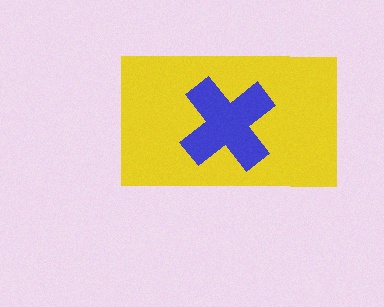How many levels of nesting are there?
2.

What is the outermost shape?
The yellow rectangle.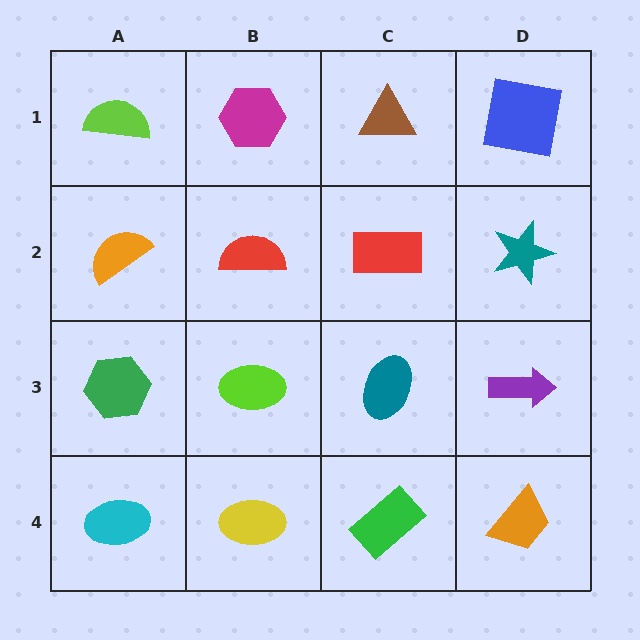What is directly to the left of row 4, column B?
A cyan ellipse.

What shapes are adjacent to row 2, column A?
A lime semicircle (row 1, column A), a green hexagon (row 3, column A), a red semicircle (row 2, column B).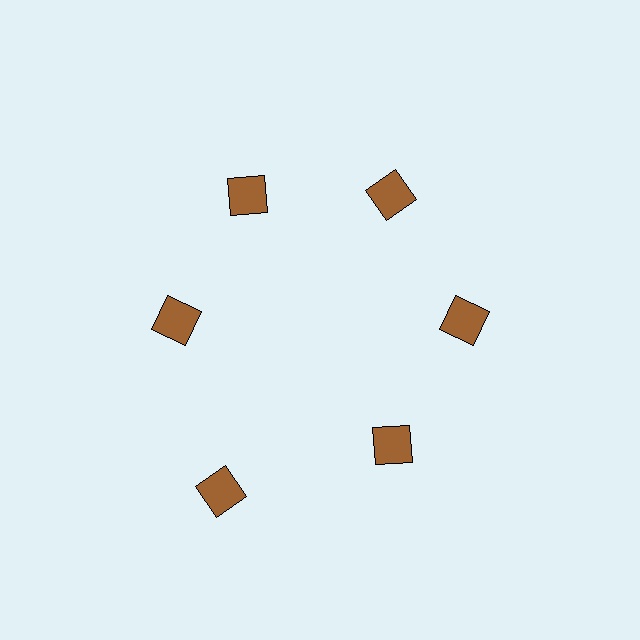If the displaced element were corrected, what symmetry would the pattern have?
It would have 6-fold rotational symmetry — the pattern would map onto itself every 60 degrees.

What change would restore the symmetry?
The symmetry would be restored by moving it inward, back onto the ring so that all 6 squares sit at equal angles and equal distance from the center.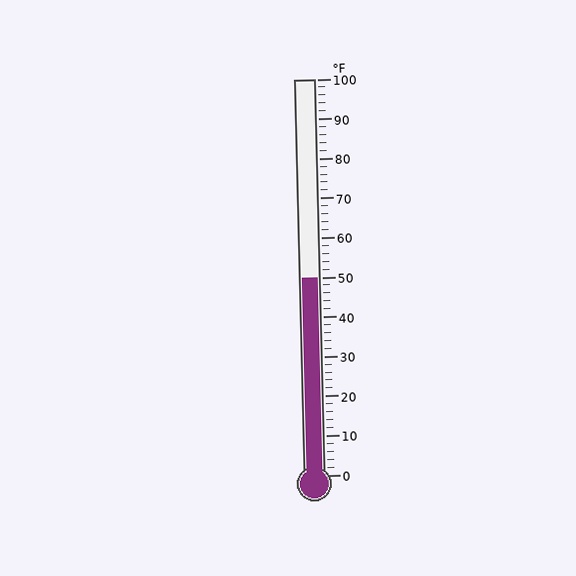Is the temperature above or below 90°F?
The temperature is below 90°F.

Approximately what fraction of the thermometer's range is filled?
The thermometer is filled to approximately 50% of its range.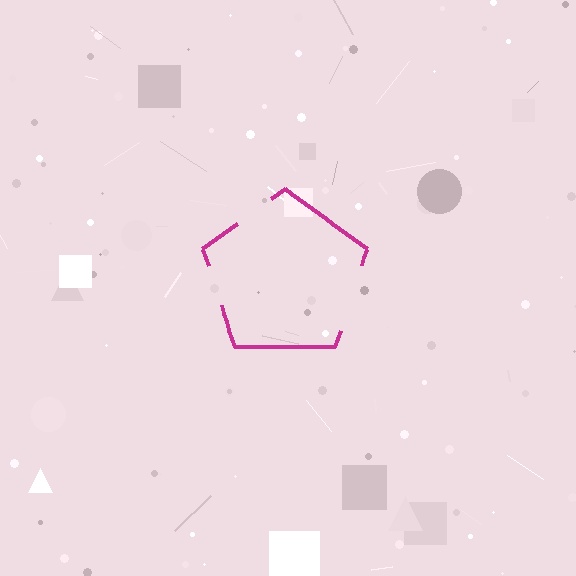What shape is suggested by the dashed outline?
The dashed outline suggests a pentagon.